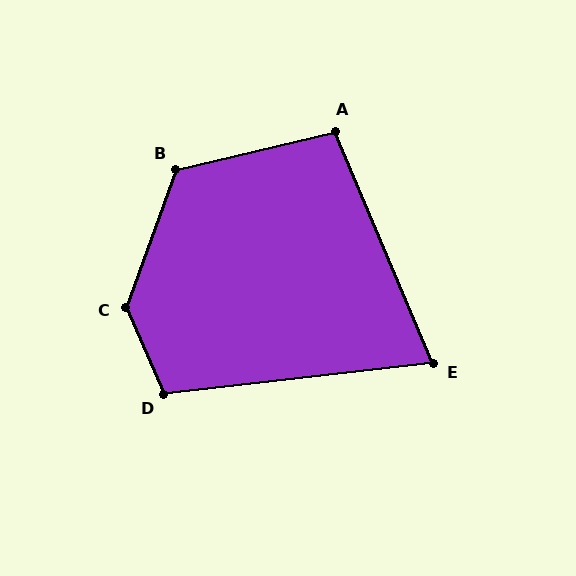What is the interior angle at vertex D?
Approximately 107 degrees (obtuse).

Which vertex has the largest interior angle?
C, at approximately 137 degrees.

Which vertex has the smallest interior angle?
E, at approximately 74 degrees.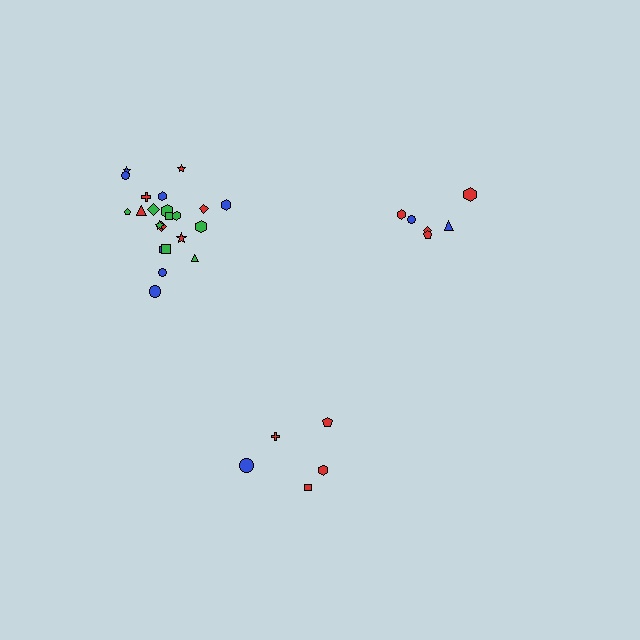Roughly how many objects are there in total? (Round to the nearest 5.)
Roughly 35 objects in total.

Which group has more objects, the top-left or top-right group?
The top-left group.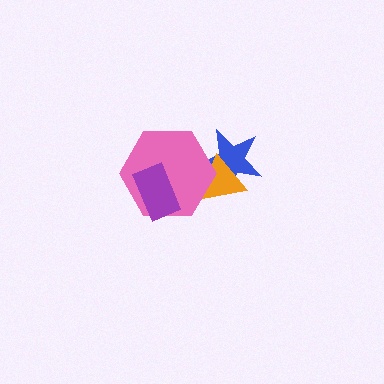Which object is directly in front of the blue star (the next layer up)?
The orange triangle is directly in front of the blue star.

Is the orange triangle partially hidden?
Yes, it is partially covered by another shape.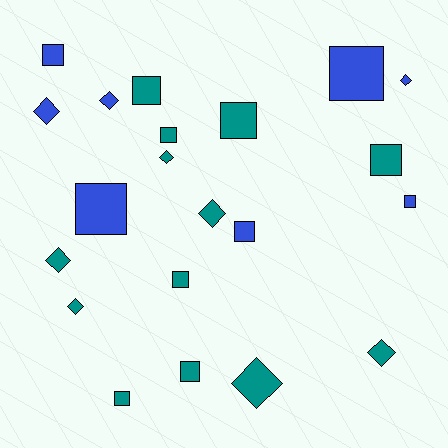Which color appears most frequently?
Teal, with 13 objects.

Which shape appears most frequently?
Square, with 12 objects.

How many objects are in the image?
There are 21 objects.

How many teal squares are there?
There are 7 teal squares.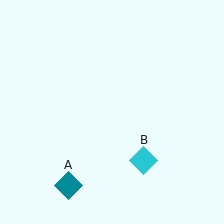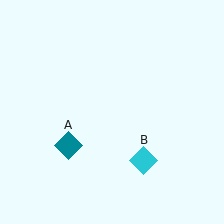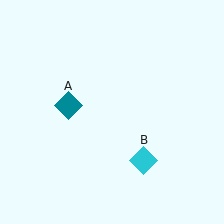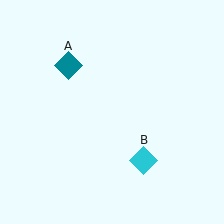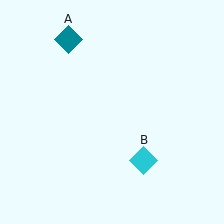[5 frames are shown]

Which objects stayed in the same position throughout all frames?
Cyan diamond (object B) remained stationary.